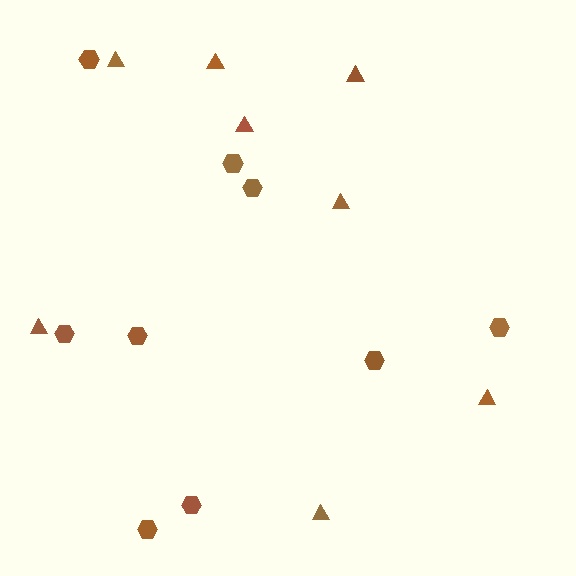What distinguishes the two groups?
There are 2 groups: one group of triangles (8) and one group of hexagons (9).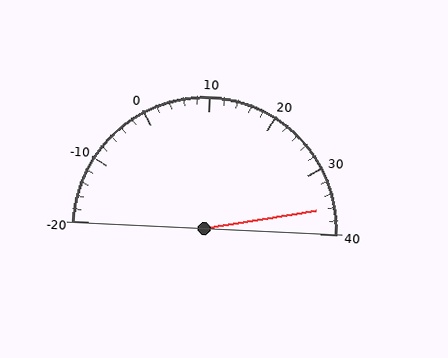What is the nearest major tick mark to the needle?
The nearest major tick mark is 40.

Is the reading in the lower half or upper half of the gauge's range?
The reading is in the upper half of the range (-20 to 40).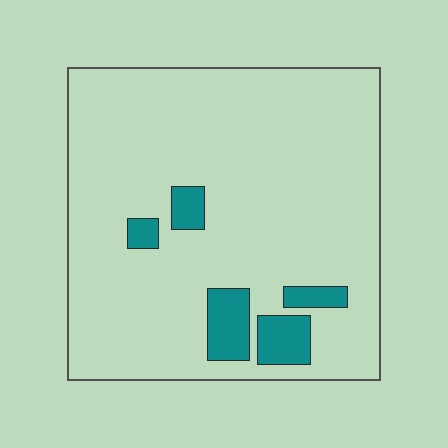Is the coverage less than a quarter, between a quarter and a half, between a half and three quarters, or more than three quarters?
Less than a quarter.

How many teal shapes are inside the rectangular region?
5.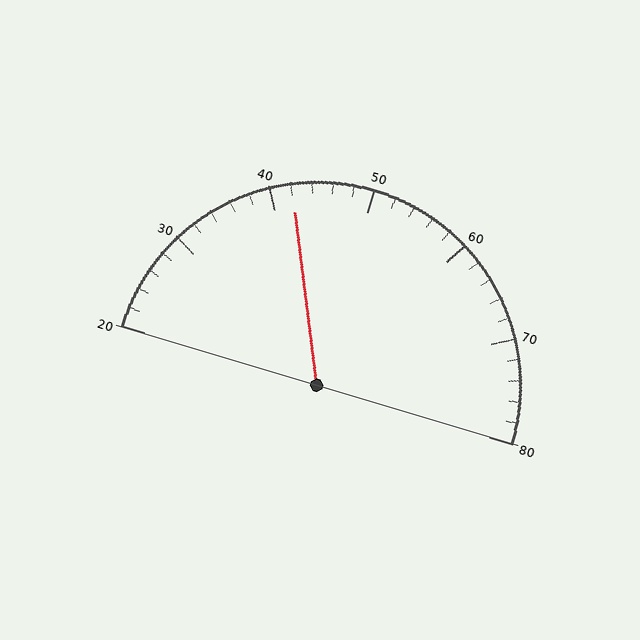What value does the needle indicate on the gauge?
The needle indicates approximately 42.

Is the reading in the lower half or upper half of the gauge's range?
The reading is in the lower half of the range (20 to 80).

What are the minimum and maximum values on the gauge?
The gauge ranges from 20 to 80.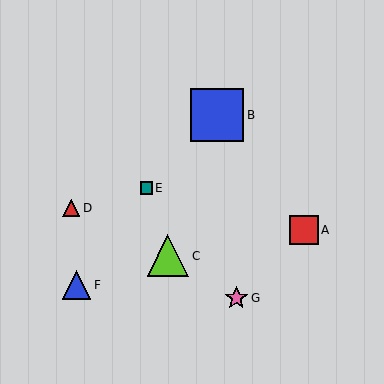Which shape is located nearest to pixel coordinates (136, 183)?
The teal square (labeled E) at (146, 188) is nearest to that location.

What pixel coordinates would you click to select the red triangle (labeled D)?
Click at (71, 208) to select the red triangle D.